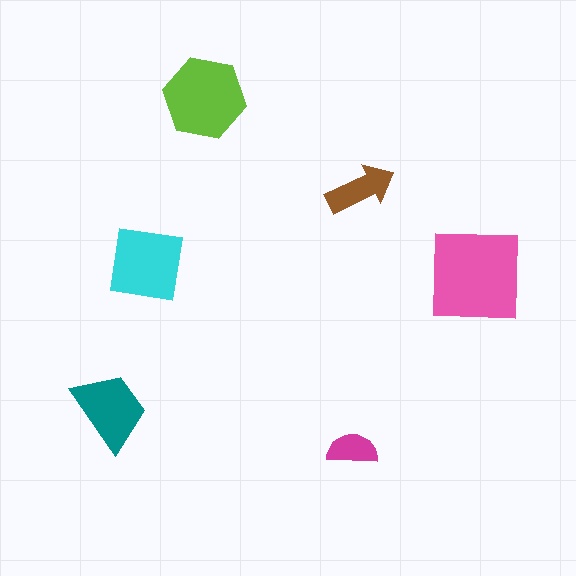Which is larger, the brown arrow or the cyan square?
The cyan square.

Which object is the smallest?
The magenta semicircle.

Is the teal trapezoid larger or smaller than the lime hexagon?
Smaller.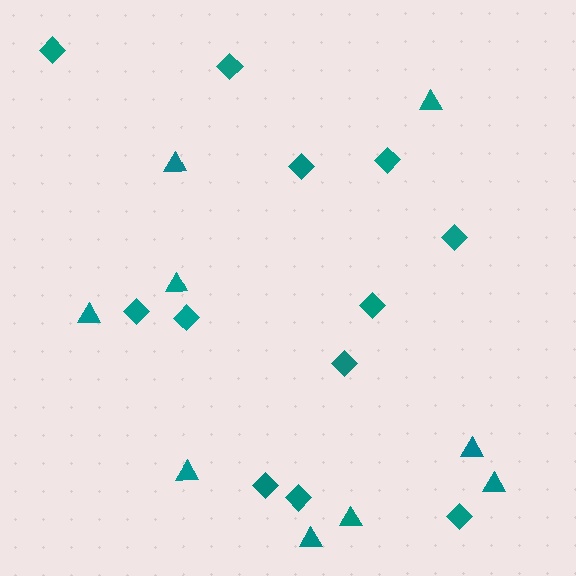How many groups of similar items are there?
There are 2 groups: one group of diamonds (12) and one group of triangles (9).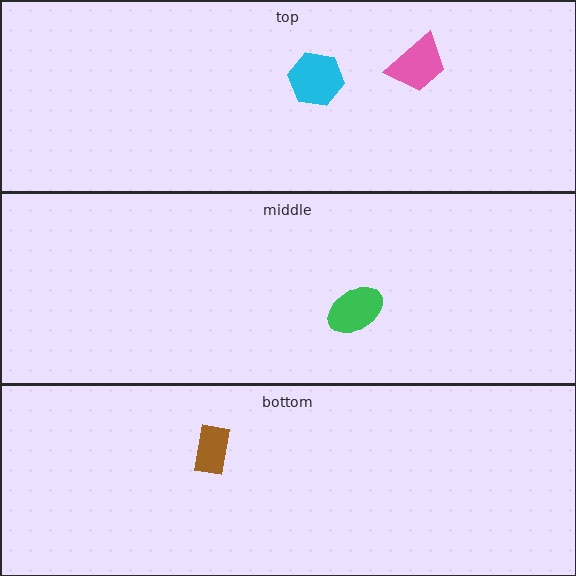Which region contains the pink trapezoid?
The top region.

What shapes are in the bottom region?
The brown rectangle.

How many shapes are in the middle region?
1.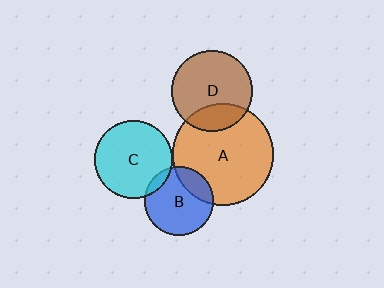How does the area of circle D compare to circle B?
Approximately 1.4 times.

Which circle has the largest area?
Circle A (orange).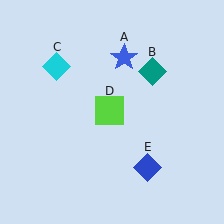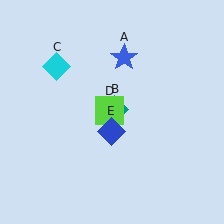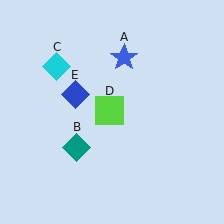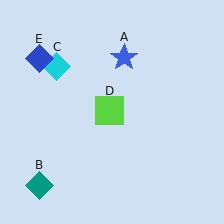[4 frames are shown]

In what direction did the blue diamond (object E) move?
The blue diamond (object E) moved up and to the left.